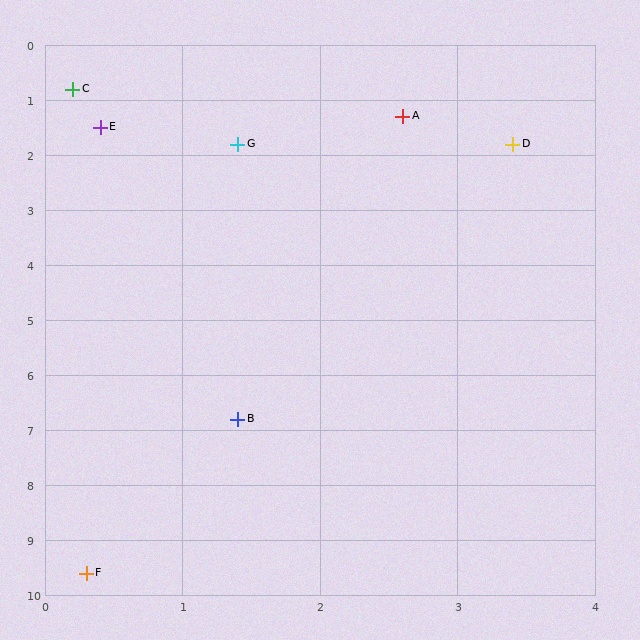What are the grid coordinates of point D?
Point D is at approximately (3.4, 1.8).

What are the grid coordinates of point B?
Point B is at approximately (1.4, 6.8).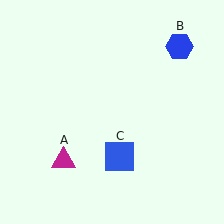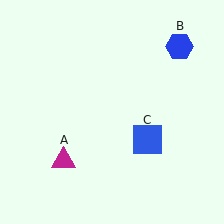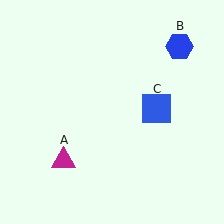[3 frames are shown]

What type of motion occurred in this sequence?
The blue square (object C) rotated counterclockwise around the center of the scene.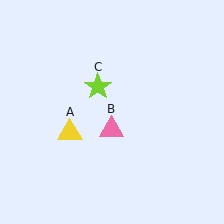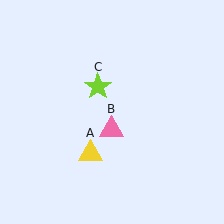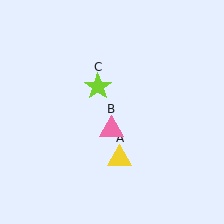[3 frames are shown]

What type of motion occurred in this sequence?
The yellow triangle (object A) rotated counterclockwise around the center of the scene.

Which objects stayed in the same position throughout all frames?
Pink triangle (object B) and lime star (object C) remained stationary.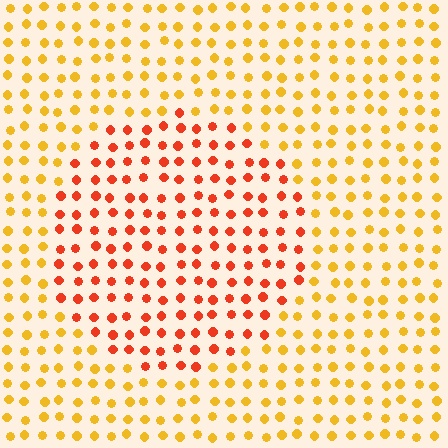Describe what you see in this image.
The image is filled with small yellow elements in a uniform arrangement. A circle-shaped region is visible where the elements are tinted to a slightly different hue, forming a subtle color boundary.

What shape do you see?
I see a circle.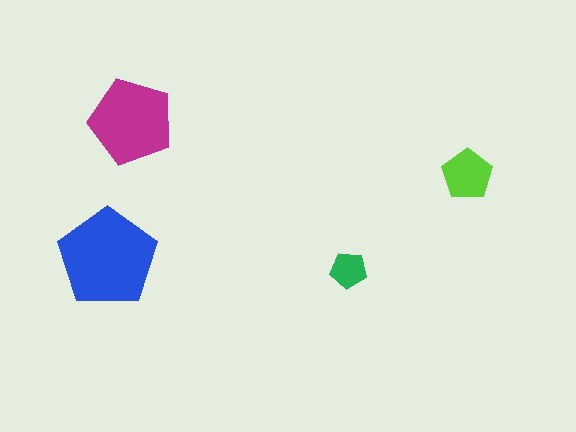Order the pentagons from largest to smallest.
the blue one, the magenta one, the lime one, the green one.